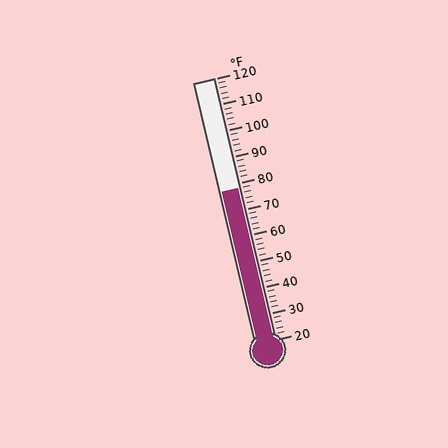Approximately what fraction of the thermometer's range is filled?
The thermometer is filled to approximately 60% of its range.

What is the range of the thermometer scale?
The thermometer scale ranges from 20°F to 120°F.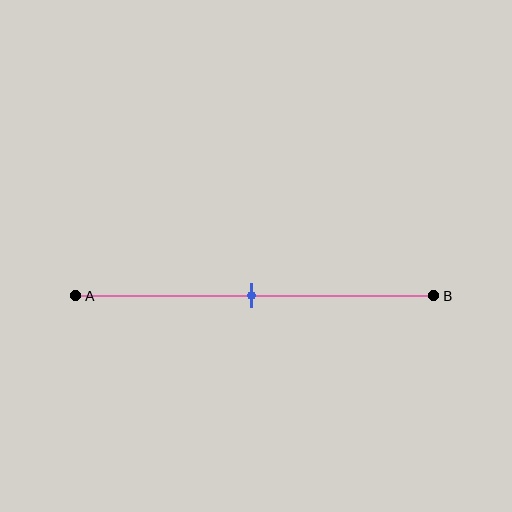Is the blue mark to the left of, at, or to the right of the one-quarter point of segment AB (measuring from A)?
The blue mark is to the right of the one-quarter point of segment AB.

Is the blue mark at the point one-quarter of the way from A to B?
No, the mark is at about 50% from A, not at the 25% one-quarter point.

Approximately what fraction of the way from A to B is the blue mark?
The blue mark is approximately 50% of the way from A to B.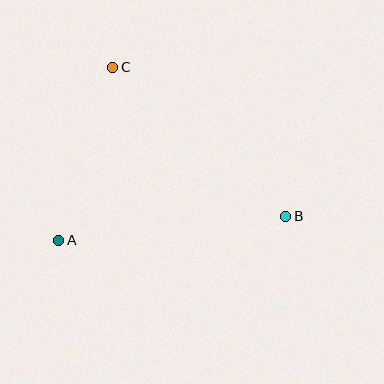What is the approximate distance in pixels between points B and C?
The distance between B and C is approximately 228 pixels.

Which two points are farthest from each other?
Points A and B are farthest from each other.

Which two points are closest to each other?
Points A and C are closest to each other.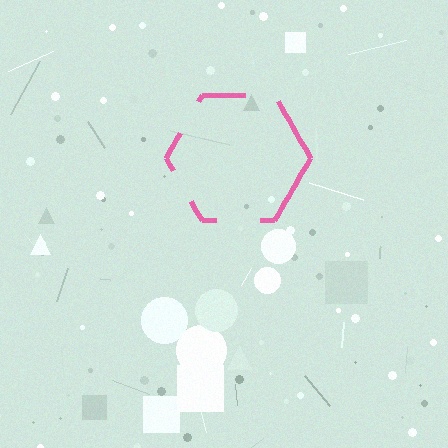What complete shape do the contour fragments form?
The contour fragments form a hexagon.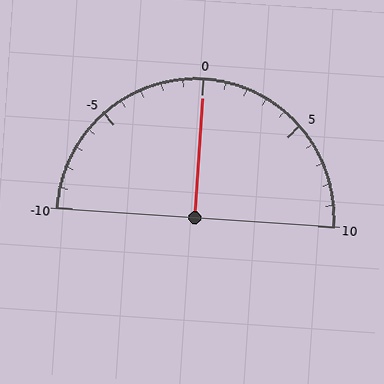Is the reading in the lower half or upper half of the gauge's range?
The reading is in the upper half of the range (-10 to 10).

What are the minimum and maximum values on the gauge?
The gauge ranges from -10 to 10.